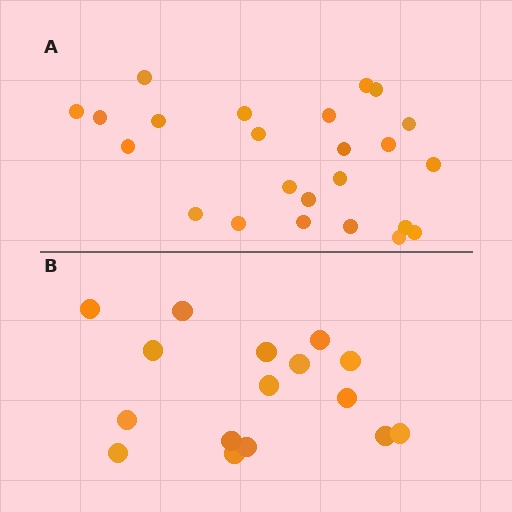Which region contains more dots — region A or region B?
Region A (the top region) has more dots.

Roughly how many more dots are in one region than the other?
Region A has roughly 8 or so more dots than region B.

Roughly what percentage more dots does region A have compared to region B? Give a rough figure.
About 50% more.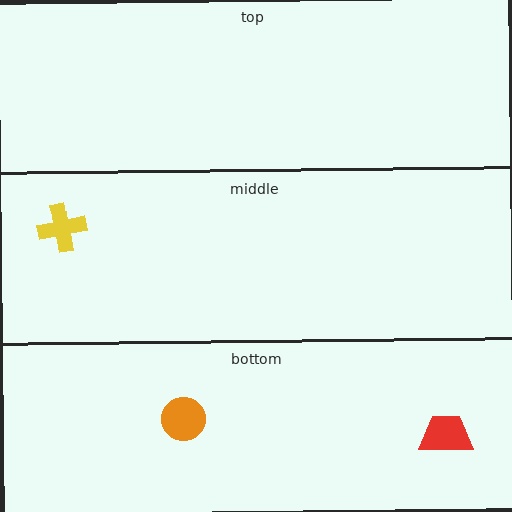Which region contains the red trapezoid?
The bottom region.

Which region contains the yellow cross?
The middle region.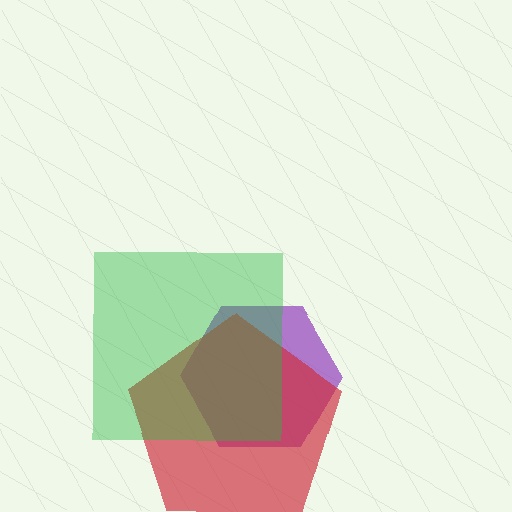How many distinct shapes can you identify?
There are 3 distinct shapes: a purple hexagon, a red pentagon, a green square.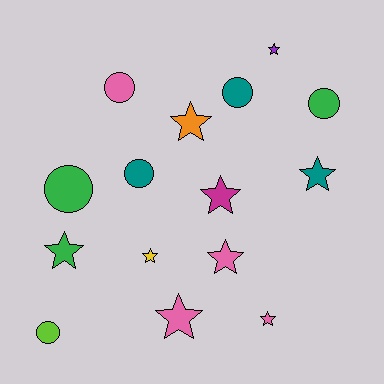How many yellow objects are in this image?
There is 1 yellow object.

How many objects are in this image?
There are 15 objects.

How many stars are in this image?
There are 9 stars.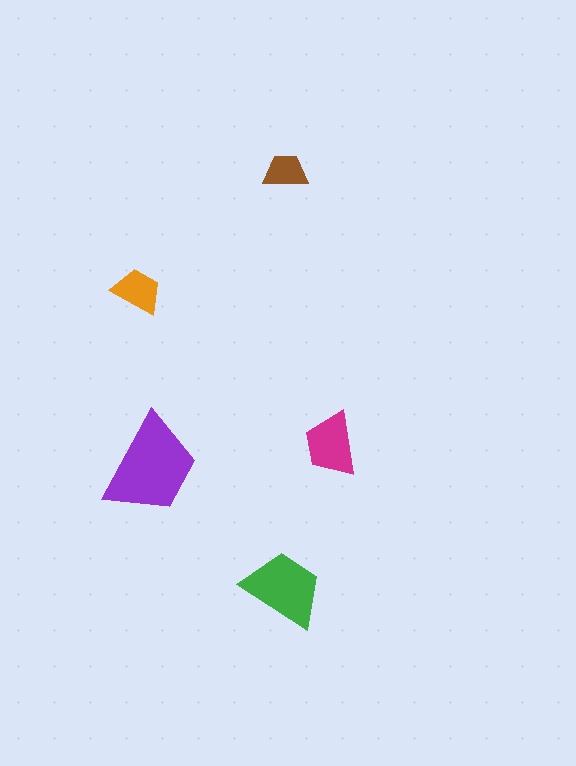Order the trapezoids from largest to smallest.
the purple one, the green one, the magenta one, the orange one, the brown one.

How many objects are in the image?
There are 5 objects in the image.